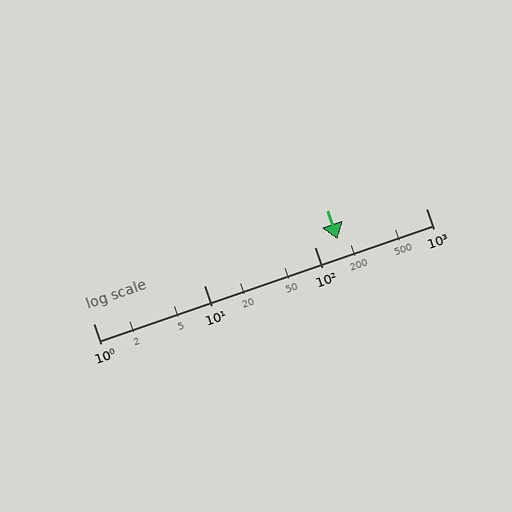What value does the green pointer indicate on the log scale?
The pointer indicates approximately 160.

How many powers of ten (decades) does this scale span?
The scale spans 3 decades, from 1 to 1000.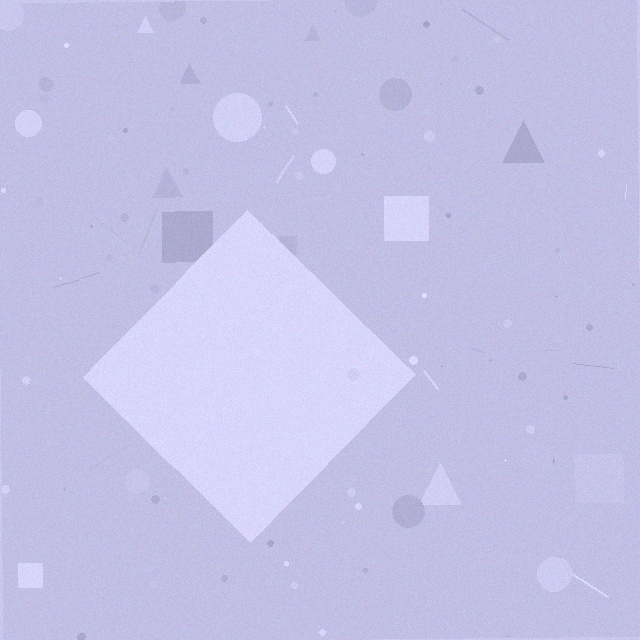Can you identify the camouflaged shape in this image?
The camouflaged shape is a diamond.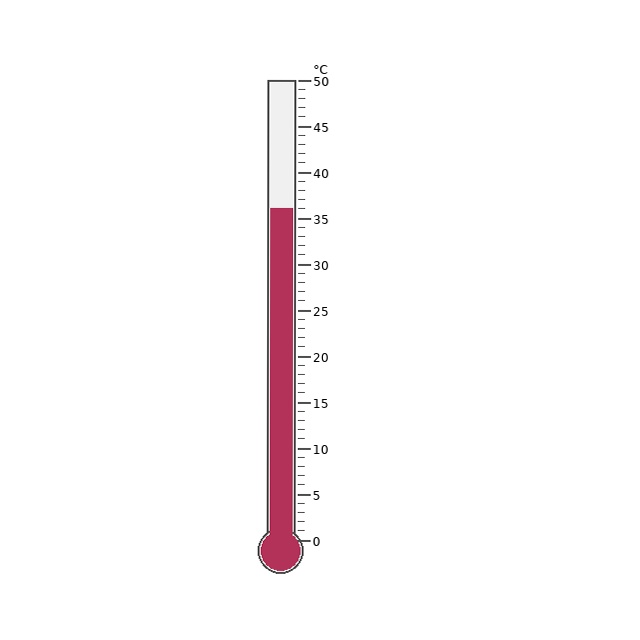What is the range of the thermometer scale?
The thermometer scale ranges from 0°C to 50°C.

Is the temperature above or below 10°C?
The temperature is above 10°C.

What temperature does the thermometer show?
The thermometer shows approximately 36°C.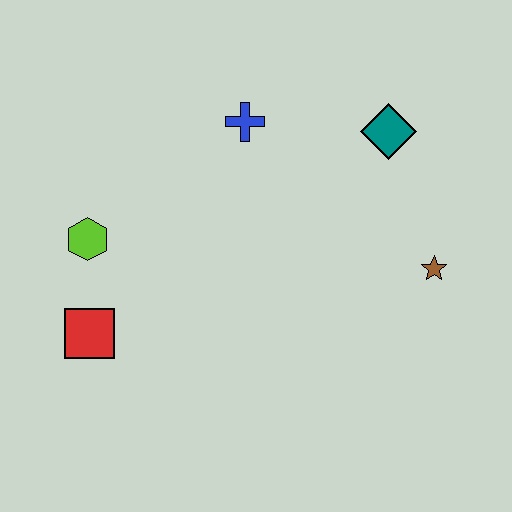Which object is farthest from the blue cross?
The red square is farthest from the blue cross.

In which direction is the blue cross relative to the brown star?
The blue cross is to the left of the brown star.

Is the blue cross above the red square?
Yes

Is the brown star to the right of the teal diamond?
Yes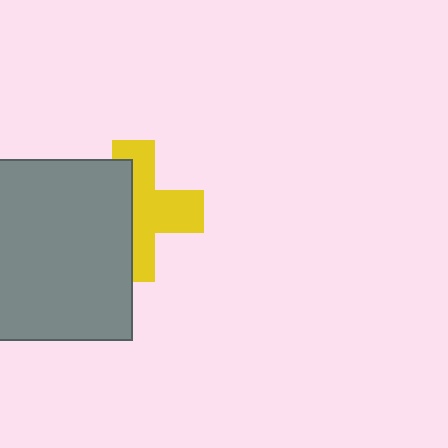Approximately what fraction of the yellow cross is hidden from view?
Roughly 46% of the yellow cross is hidden behind the gray square.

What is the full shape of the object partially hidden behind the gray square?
The partially hidden object is a yellow cross.